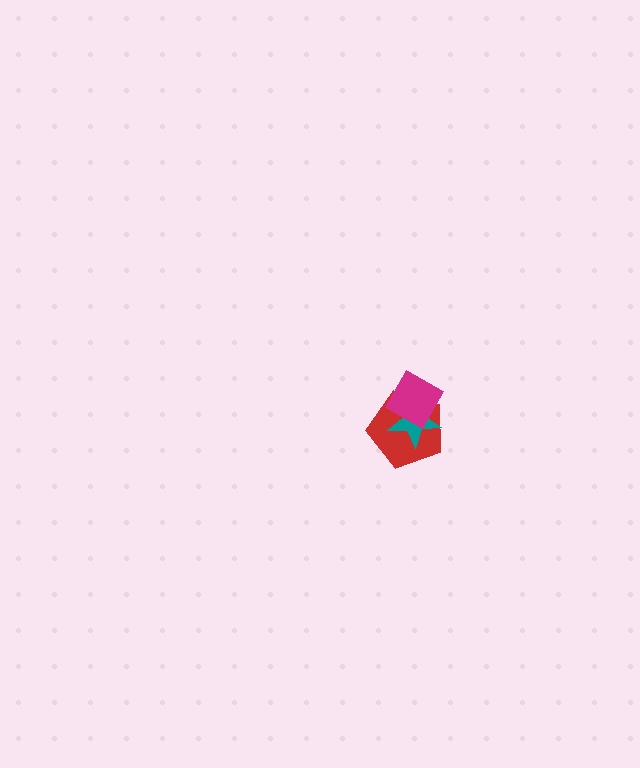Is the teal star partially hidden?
Yes, it is partially covered by another shape.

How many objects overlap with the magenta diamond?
2 objects overlap with the magenta diamond.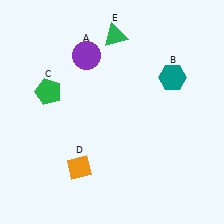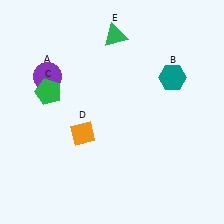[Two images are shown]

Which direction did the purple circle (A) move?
The purple circle (A) moved left.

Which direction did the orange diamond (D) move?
The orange diamond (D) moved up.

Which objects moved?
The objects that moved are: the purple circle (A), the orange diamond (D).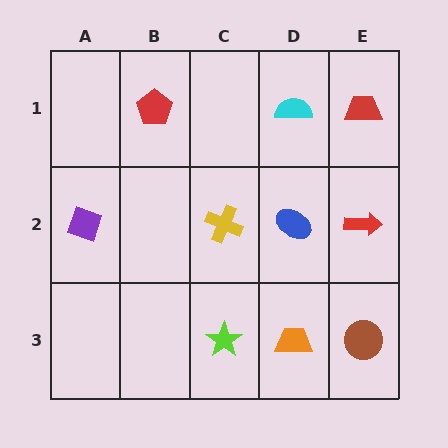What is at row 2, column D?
A blue ellipse.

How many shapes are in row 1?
3 shapes.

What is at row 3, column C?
A lime star.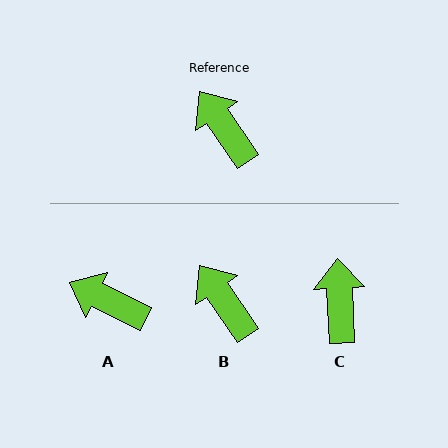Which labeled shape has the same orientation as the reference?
B.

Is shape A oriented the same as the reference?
No, it is off by about 30 degrees.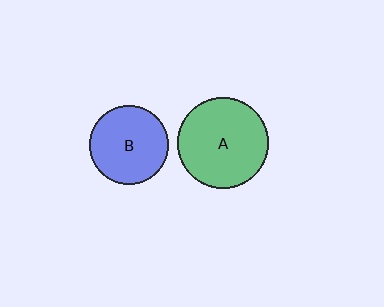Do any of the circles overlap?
No, none of the circles overlap.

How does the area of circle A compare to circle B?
Approximately 1.3 times.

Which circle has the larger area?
Circle A (green).